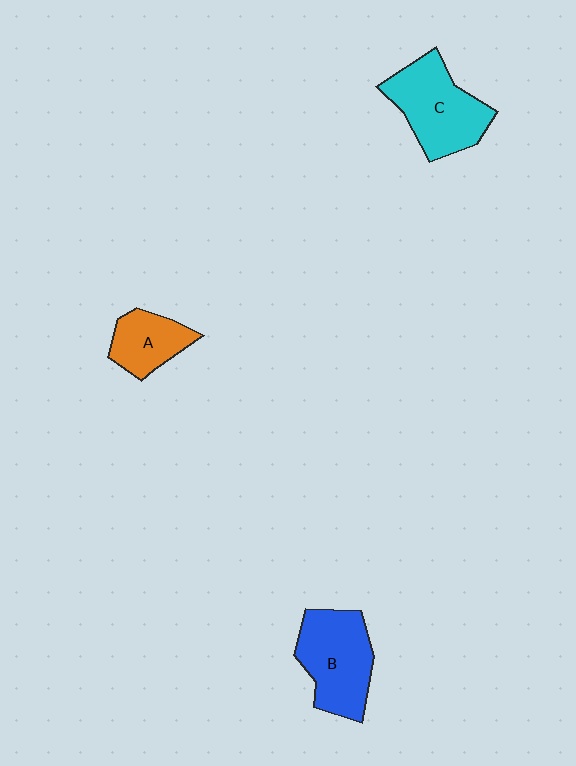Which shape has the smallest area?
Shape A (orange).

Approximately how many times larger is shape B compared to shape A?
Approximately 1.7 times.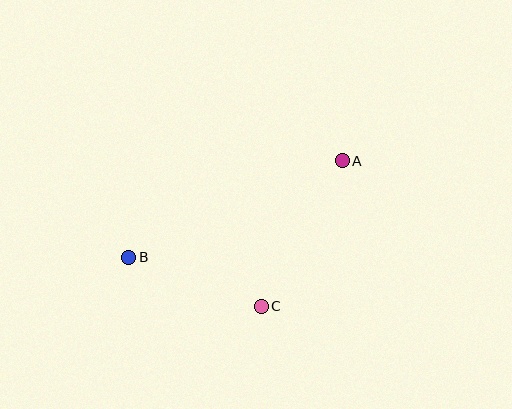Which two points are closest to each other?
Points B and C are closest to each other.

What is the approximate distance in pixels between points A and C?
The distance between A and C is approximately 167 pixels.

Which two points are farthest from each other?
Points A and B are farthest from each other.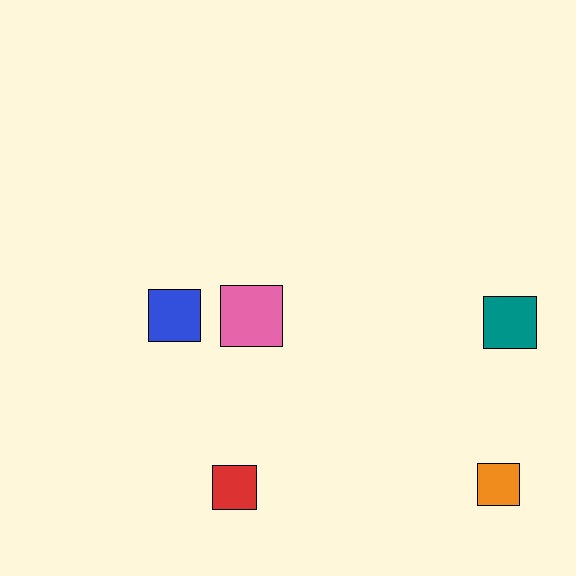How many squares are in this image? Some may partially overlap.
There are 5 squares.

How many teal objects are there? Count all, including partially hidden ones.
There is 1 teal object.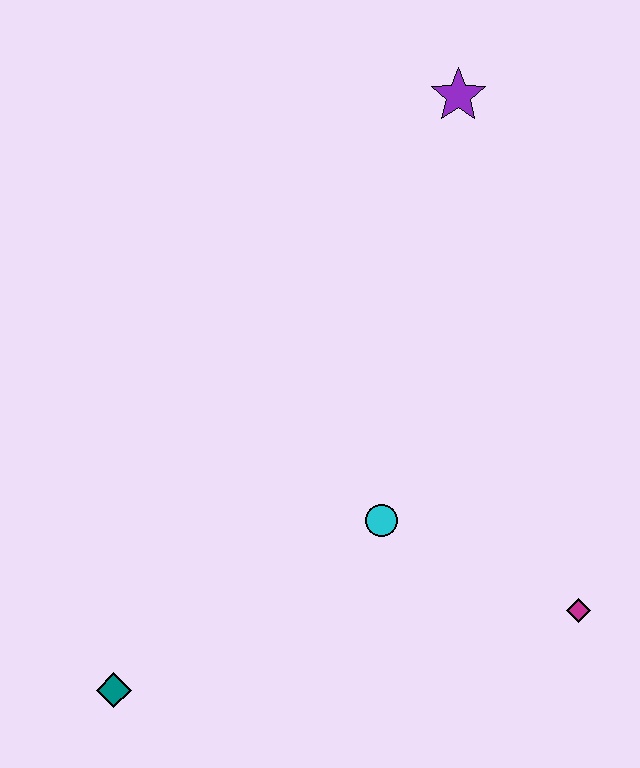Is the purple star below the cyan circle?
No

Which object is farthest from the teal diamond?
The purple star is farthest from the teal diamond.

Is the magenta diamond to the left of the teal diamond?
No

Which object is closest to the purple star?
The cyan circle is closest to the purple star.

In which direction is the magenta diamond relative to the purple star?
The magenta diamond is below the purple star.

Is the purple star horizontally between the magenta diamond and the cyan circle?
Yes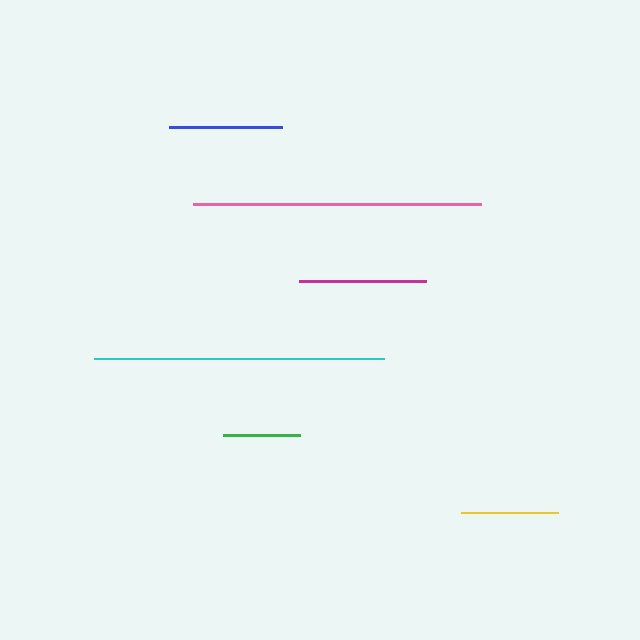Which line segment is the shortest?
The green line is the shortest at approximately 78 pixels.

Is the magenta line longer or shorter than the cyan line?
The cyan line is longer than the magenta line.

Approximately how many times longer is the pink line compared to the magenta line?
The pink line is approximately 2.3 times the length of the magenta line.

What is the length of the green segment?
The green segment is approximately 78 pixels long.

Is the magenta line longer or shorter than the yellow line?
The magenta line is longer than the yellow line.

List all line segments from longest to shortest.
From longest to shortest: cyan, pink, magenta, blue, yellow, green.